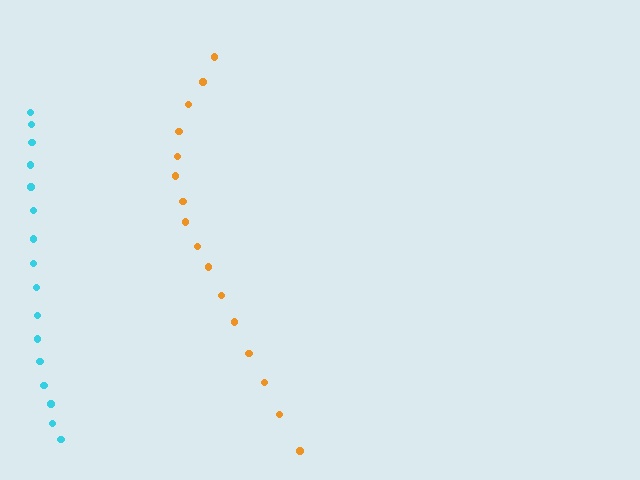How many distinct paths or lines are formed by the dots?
There are 2 distinct paths.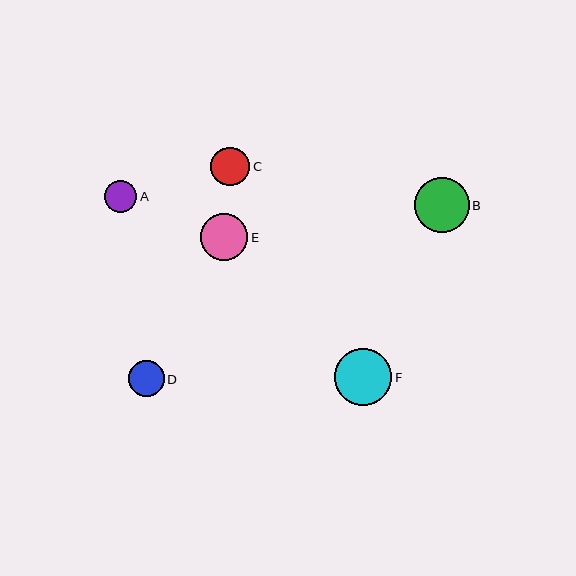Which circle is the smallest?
Circle A is the smallest with a size of approximately 32 pixels.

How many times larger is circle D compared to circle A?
Circle D is approximately 1.1 times the size of circle A.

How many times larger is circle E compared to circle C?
Circle E is approximately 1.2 times the size of circle C.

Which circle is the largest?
Circle F is the largest with a size of approximately 57 pixels.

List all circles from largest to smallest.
From largest to smallest: F, B, E, C, D, A.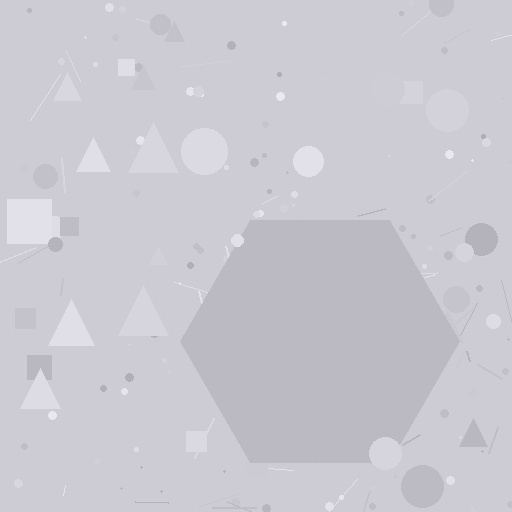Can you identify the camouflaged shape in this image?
The camouflaged shape is a hexagon.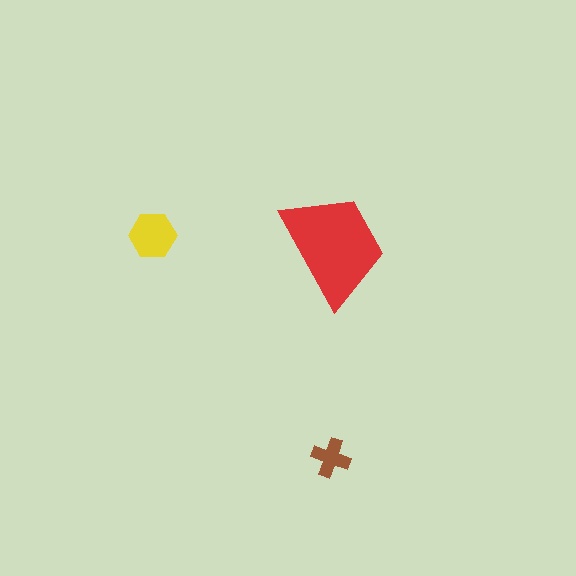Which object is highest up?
The yellow hexagon is topmost.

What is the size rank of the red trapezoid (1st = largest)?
1st.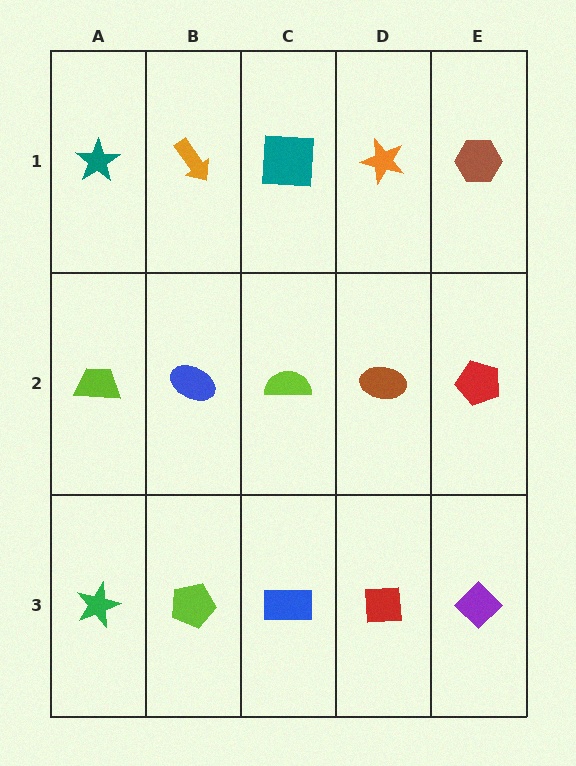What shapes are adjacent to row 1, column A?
A lime trapezoid (row 2, column A), an orange arrow (row 1, column B).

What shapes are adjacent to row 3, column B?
A blue ellipse (row 2, column B), a green star (row 3, column A), a blue rectangle (row 3, column C).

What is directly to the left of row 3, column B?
A green star.